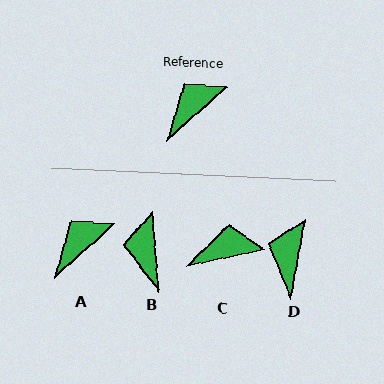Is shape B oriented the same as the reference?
No, it is off by about 53 degrees.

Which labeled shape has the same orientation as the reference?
A.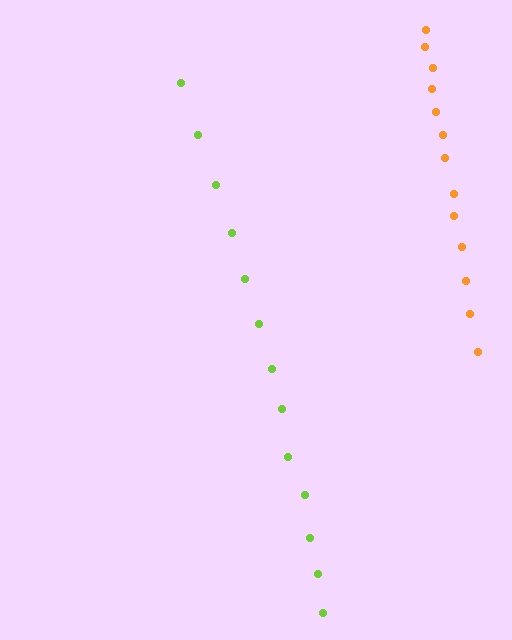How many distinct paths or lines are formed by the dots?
There are 2 distinct paths.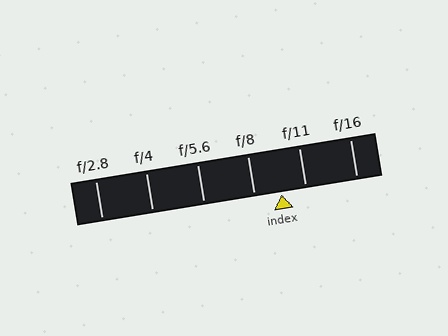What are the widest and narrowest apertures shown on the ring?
The widest aperture shown is f/2.8 and the narrowest is f/16.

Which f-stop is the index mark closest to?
The index mark is closest to f/11.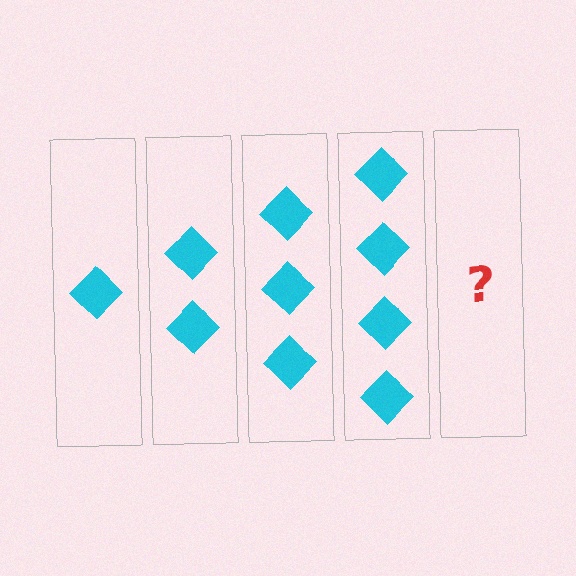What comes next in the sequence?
The next element should be 5 diamonds.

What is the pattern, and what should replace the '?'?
The pattern is that each step adds one more diamond. The '?' should be 5 diamonds.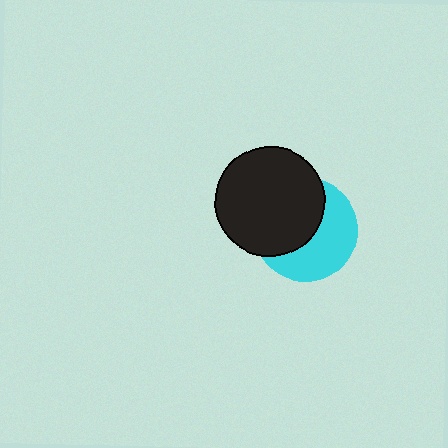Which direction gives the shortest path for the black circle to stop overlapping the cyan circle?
Moving toward the upper-left gives the shortest separation.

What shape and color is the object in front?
The object in front is a black circle.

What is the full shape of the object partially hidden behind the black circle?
The partially hidden object is a cyan circle.